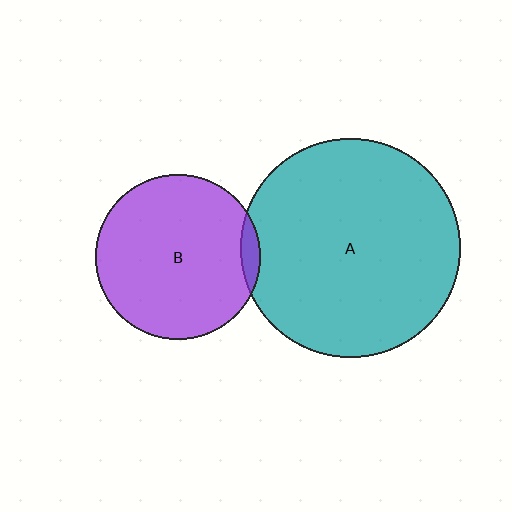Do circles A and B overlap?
Yes.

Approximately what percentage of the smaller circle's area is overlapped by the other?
Approximately 5%.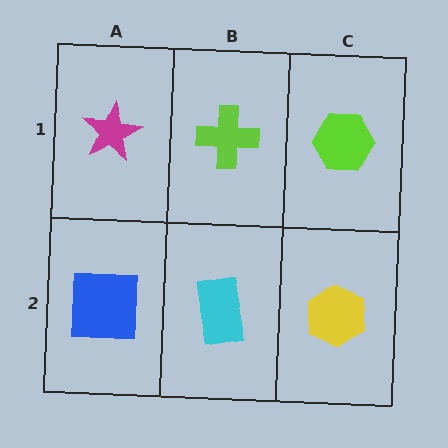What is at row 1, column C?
A lime hexagon.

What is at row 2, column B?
A cyan rectangle.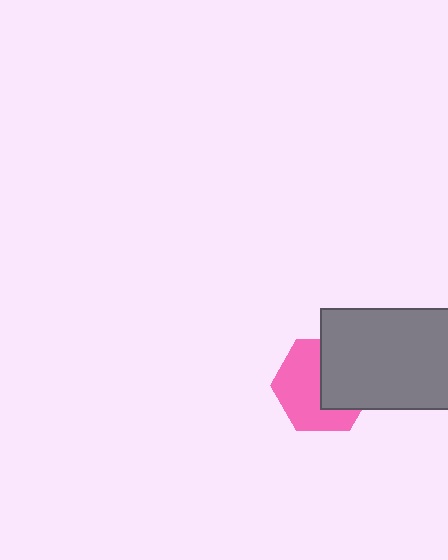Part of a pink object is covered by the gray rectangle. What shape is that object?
It is a hexagon.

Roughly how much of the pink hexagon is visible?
About half of it is visible (roughly 56%).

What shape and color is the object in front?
The object in front is a gray rectangle.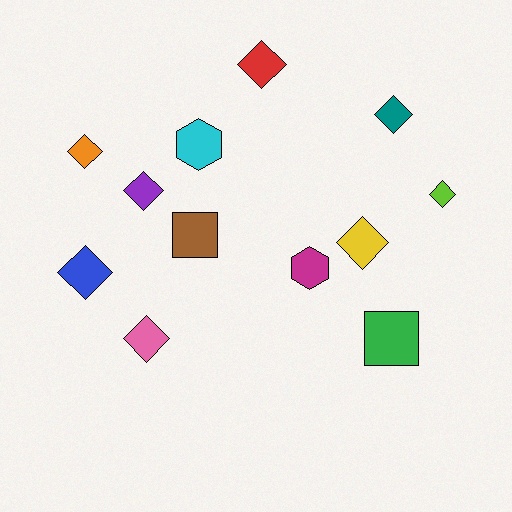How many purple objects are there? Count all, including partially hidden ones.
There is 1 purple object.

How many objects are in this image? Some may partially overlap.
There are 12 objects.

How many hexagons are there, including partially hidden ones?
There are 2 hexagons.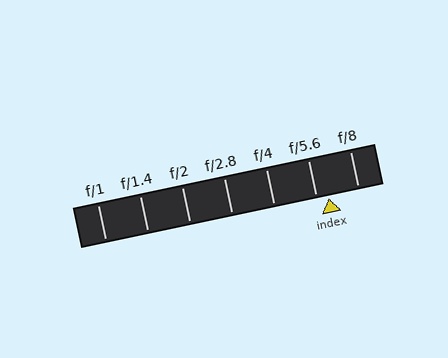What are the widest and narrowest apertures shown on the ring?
The widest aperture shown is f/1 and the narrowest is f/8.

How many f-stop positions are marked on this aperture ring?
There are 7 f-stop positions marked.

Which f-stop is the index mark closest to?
The index mark is closest to f/5.6.